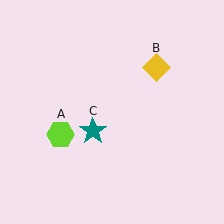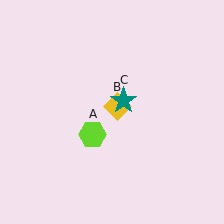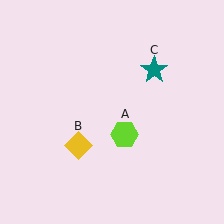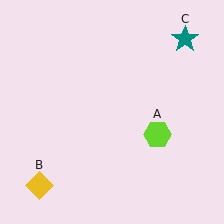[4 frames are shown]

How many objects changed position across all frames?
3 objects changed position: lime hexagon (object A), yellow diamond (object B), teal star (object C).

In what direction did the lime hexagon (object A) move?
The lime hexagon (object A) moved right.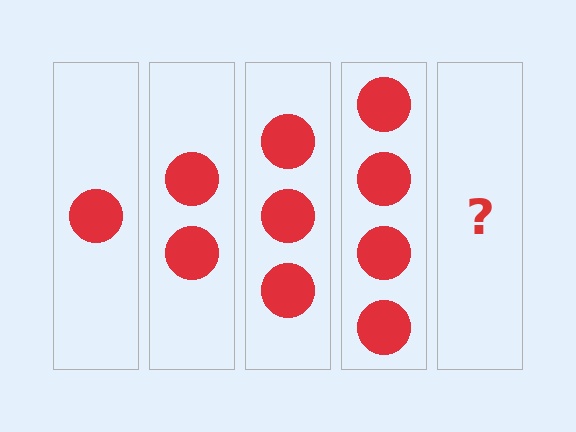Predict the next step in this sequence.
The next step is 5 circles.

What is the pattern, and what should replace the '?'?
The pattern is that each step adds one more circle. The '?' should be 5 circles.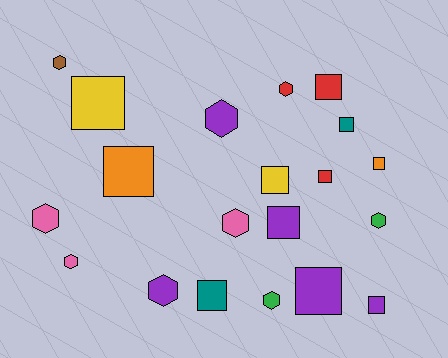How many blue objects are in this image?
There are no blue objects.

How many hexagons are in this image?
There are 9 hexagons.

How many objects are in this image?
There are 20 objects.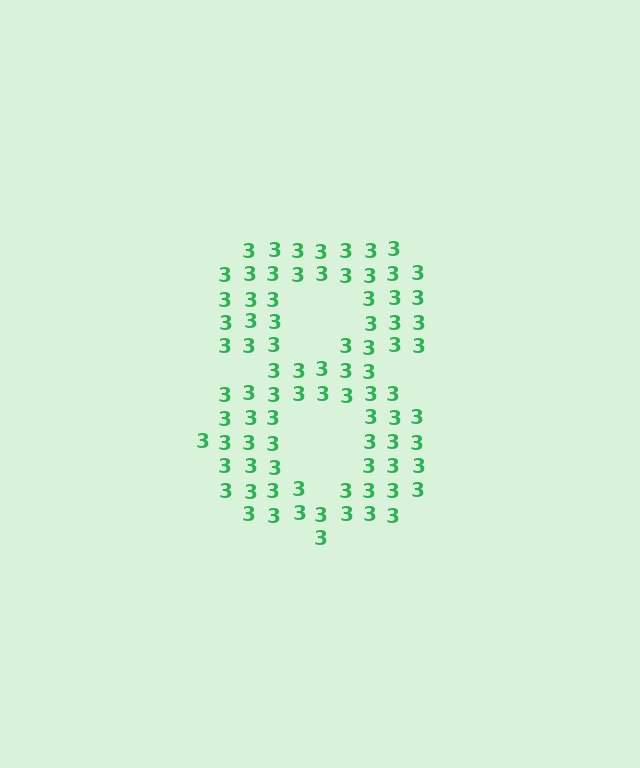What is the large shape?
The large shape is the digit 8.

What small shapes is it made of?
It is made of small digit 3's.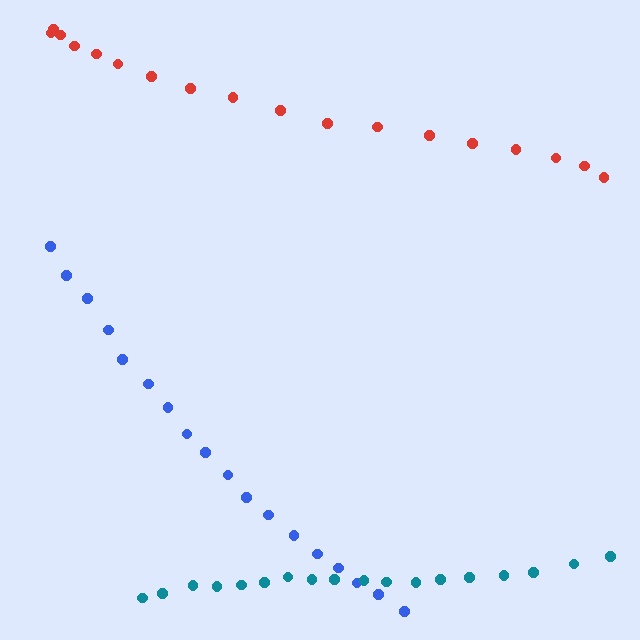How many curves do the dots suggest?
There are 3 distinct paths.